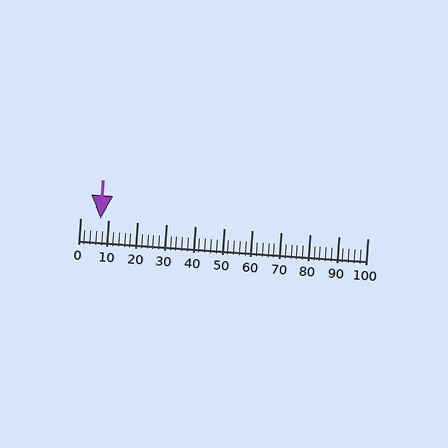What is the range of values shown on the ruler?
The ruler shows values from 0 to 100.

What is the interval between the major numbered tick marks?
The major tick marks are spaced 10 units apart.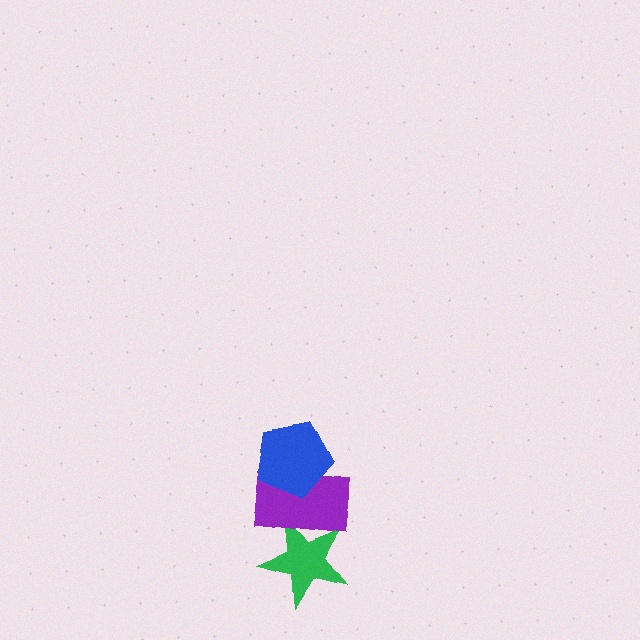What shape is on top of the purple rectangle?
The blue pentagon is on top of the purple rectangle.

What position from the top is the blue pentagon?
The blue pentagon is 1st from the top.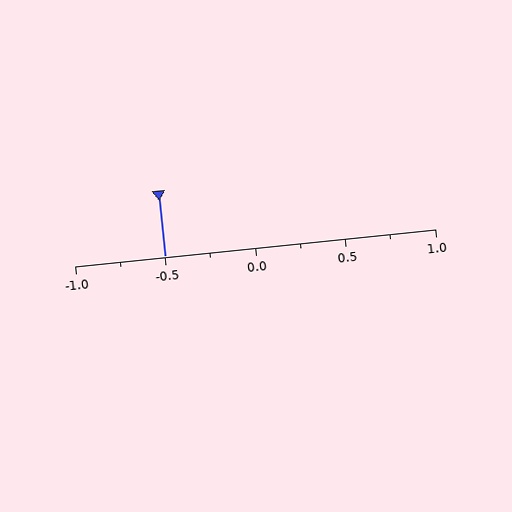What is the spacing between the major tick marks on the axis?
The major ticks are spaced 0.5 apart.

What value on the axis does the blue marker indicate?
The marker indicates approximately -0.5.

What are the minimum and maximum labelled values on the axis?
The axis runs from -1.0 to 1.0.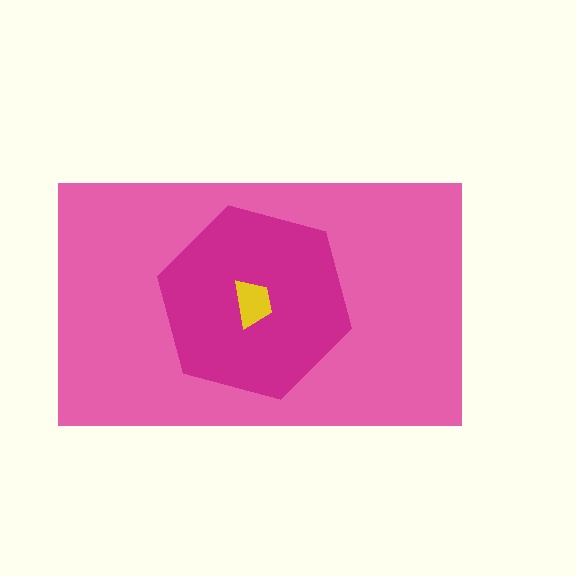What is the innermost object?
The yellow trapezoid.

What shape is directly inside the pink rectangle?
The magenta hexagon.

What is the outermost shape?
The pink rectangle.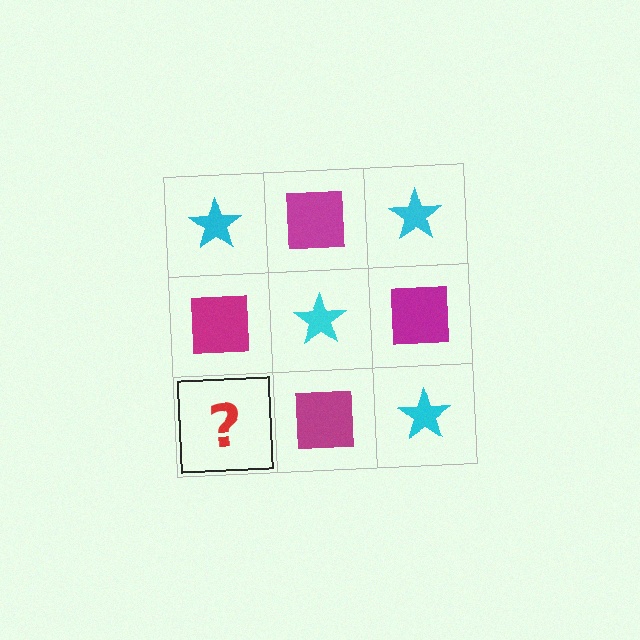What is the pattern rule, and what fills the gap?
The rule is that it alternates cyan star and magenta square in a checkerboard pattern. The gap should be filled with a cyan star.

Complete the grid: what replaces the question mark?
The question mark should be replaced with a cyan star.